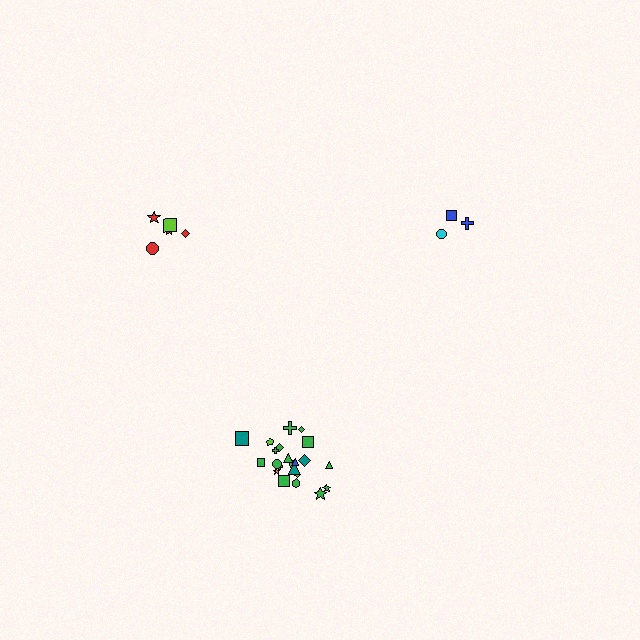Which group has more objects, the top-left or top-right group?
The top-left group.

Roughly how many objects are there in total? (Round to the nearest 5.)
Roughly 30 objects in total.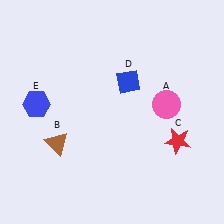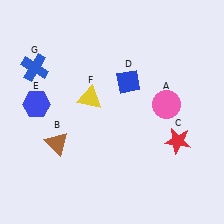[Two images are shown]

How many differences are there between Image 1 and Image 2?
There are 2 differences between the two images.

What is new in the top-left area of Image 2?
A blue cross (G) was added in the top-left area of Image 2.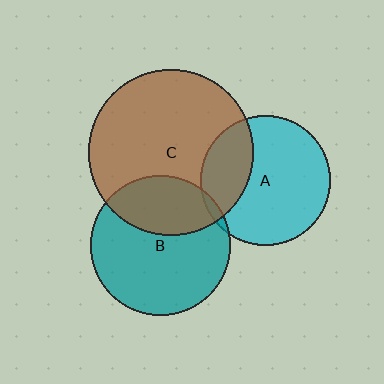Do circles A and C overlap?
Yes.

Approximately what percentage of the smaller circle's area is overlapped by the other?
Approximately 30%.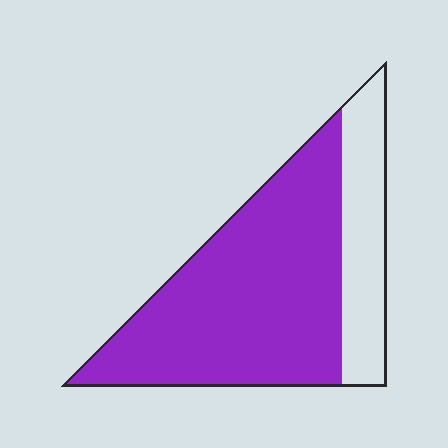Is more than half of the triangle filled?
Yes.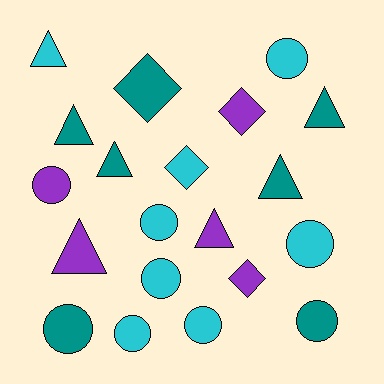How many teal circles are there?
There are 2 teal circles.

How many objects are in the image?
There are 20 objects.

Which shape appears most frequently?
Circle, with 9 objects.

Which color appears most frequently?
Cyan, with 8 objects.